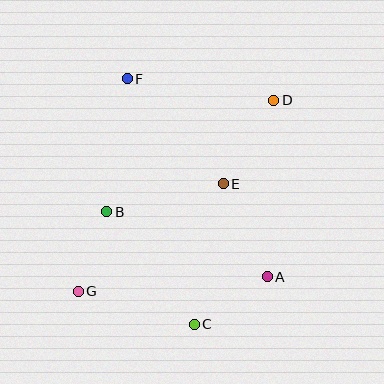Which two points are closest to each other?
Points B and G are closest to each other.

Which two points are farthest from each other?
Points D and G are farthest from each other.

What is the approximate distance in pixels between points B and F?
The distance between B and F is approximately 134 pixels.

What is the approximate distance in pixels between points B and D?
The distance between B and D is approximately 201 pixels.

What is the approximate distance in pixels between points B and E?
The distance between B and E is approximately 120 pixels.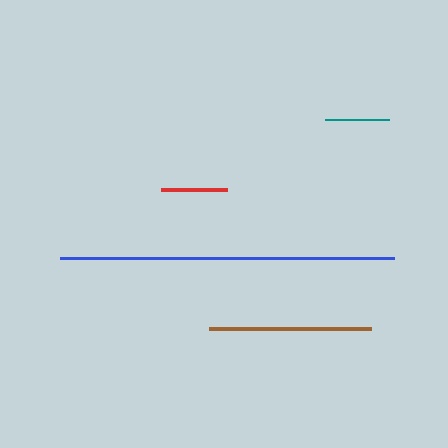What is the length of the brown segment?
The brown segment is approximately 163 pixels long.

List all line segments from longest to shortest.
From longest to shortest: blue, brown, red, teal.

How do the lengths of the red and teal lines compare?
The red and teal lines are approximately the same length.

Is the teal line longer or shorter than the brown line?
The brown line is longer than the teal line.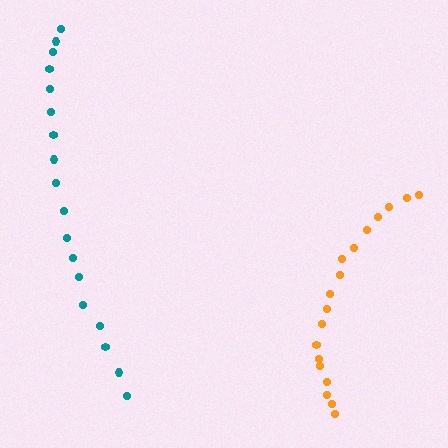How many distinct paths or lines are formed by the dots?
There are 2 distinct paths.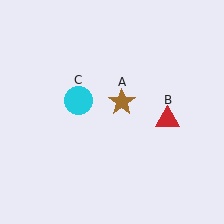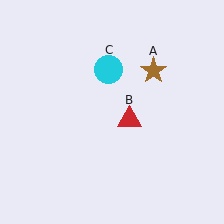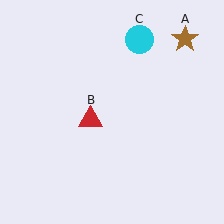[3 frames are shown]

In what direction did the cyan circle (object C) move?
The cyan circle (object C) moved up and to the right.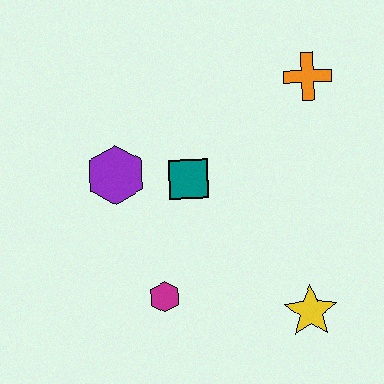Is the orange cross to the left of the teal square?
No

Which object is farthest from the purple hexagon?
The yellow star is farthest from the purple hexagon.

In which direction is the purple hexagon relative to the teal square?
The purple hexagon is to the left of the teal square.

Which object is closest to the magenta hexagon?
The teal square is closest to the magenta hexagon.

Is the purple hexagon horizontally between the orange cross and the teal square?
No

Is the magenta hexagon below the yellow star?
No